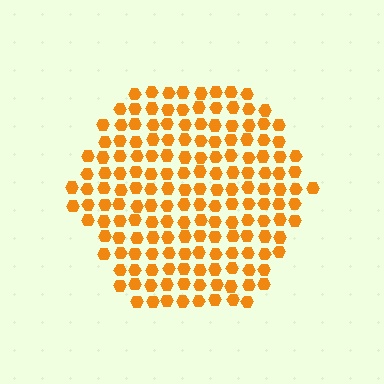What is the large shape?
The large shape is a hexagon.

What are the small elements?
The small elements are hexagons.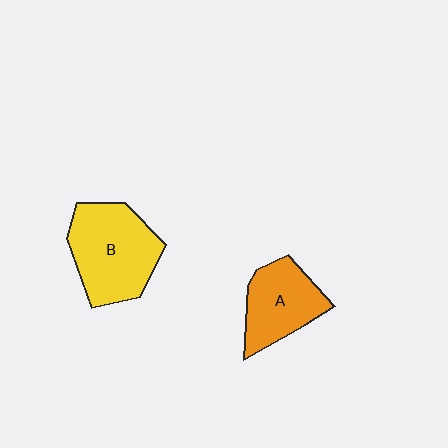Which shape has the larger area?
Shape B (yellow).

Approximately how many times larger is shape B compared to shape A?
Approximately 1.4 times.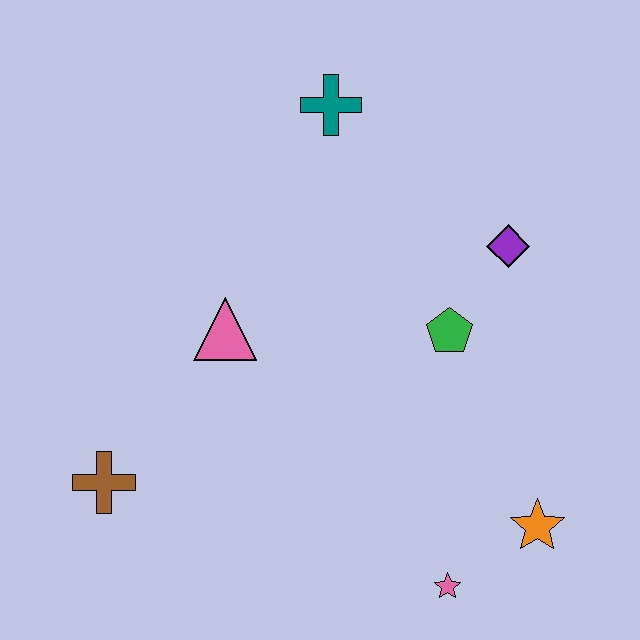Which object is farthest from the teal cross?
The pink star is farthest from the teal cross.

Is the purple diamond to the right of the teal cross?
Yes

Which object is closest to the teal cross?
The purple diamond is closest to the teal cross.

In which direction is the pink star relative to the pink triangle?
The pink star is below the pink triangle.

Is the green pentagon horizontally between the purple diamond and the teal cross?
Yes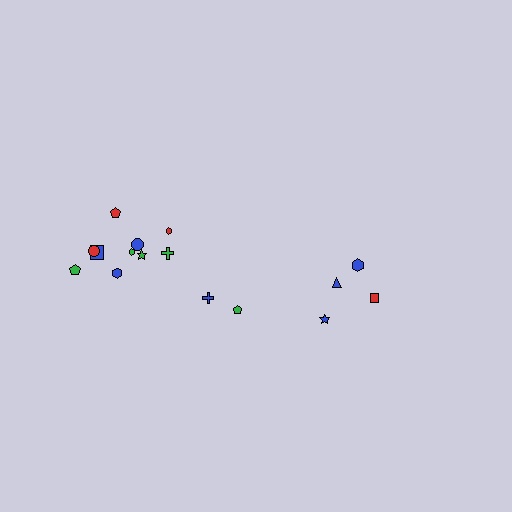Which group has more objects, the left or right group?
The left group.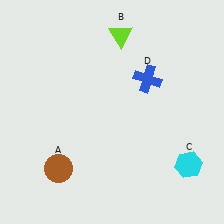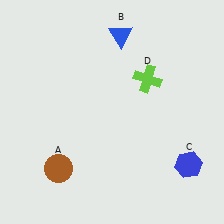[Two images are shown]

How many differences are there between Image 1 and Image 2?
There are 3 differences between the two images.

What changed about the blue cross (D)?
In Image 1, D is blue. In Image 2, it changed to lime.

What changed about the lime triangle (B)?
In Image 1, B is lime. In Image 2, it changed to blue.